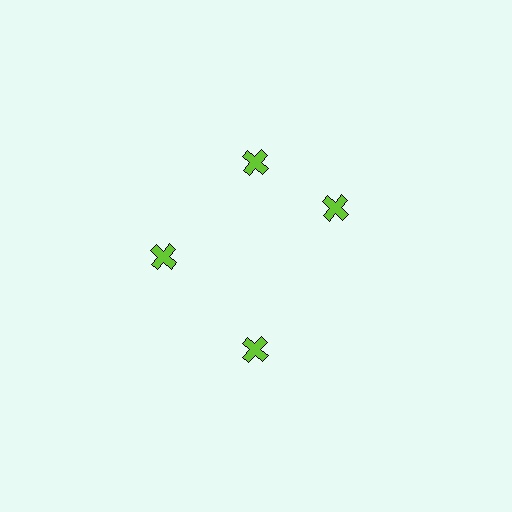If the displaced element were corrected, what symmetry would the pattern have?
It would have 4-fold rotational symmetry — the pattern would map onto itself every 90 degrees.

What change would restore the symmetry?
The symmetry would be restored by rotating it back into even spacing with its neighbors so that all 4 crosses sit at equal angles and equal distance from the center.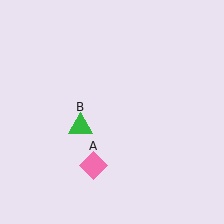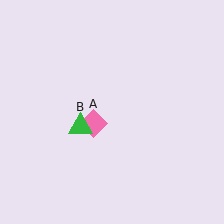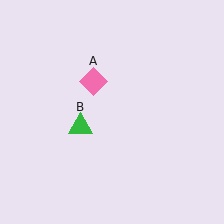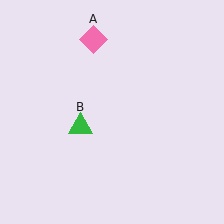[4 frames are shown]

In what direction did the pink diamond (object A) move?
The pink diamond (object A) moved up.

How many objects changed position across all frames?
1 object changed position: pink diamond (object A).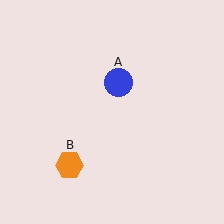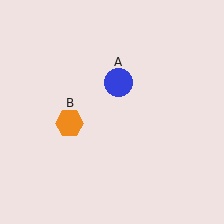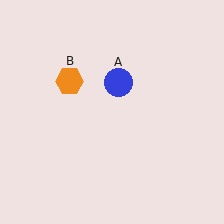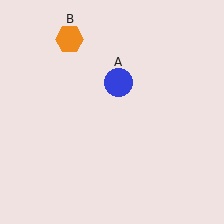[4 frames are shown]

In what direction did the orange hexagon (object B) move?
The orange hexagon (object B) moved up.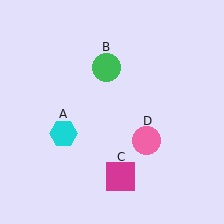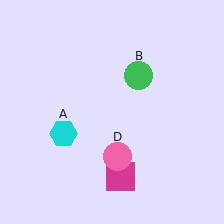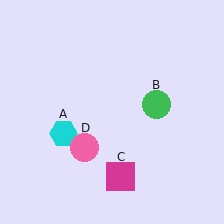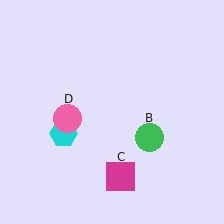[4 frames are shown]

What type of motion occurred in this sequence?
The green circle (object B), pink circle (object D) rotated clockwise around the center of the scene.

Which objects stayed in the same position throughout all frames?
Cyan hexagon (object A) and magenta square (object C) remained stationary.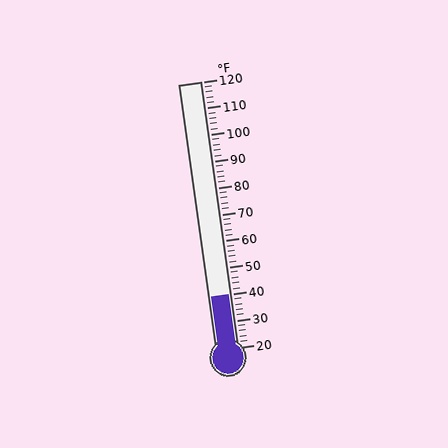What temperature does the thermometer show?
The thermometer shows approximately 40°F.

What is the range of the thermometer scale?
The thermometer scale ranges from 20°F to 120°F.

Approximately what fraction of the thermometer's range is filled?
The thermometer is filled to approximately 20% of its range.